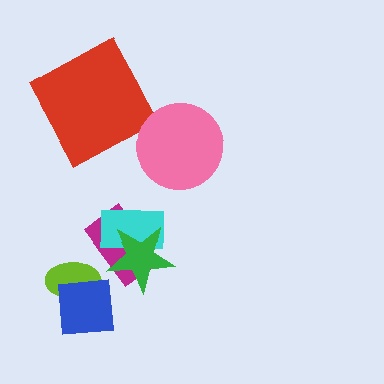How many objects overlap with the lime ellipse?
1 object overlaps with the lime ellipse.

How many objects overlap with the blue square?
1 object overlaps with the blue square.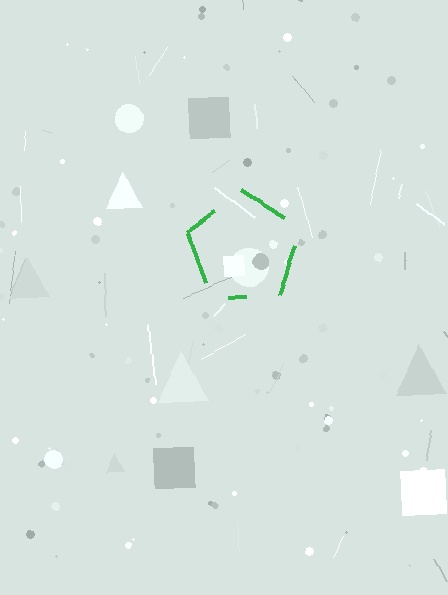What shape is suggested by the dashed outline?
The dashed outline suggests a pentagon.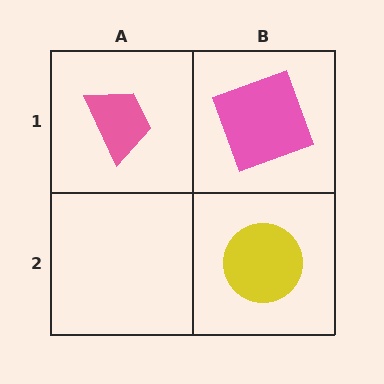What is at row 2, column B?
A yellow circle.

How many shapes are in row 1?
2 shapes.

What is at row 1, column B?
A pink square.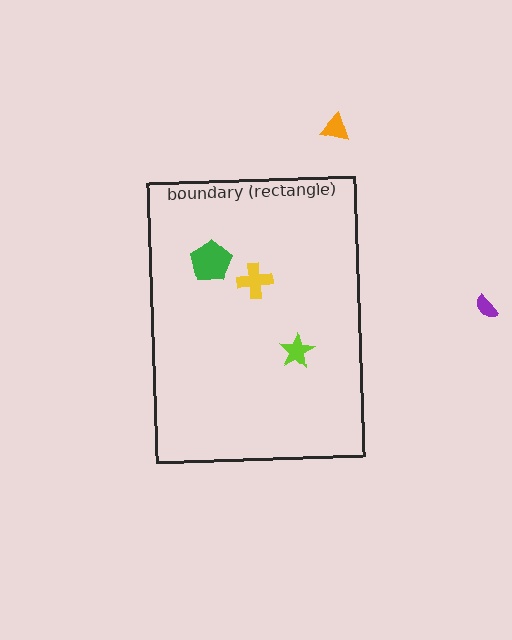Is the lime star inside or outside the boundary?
Inside.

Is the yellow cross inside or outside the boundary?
Inside.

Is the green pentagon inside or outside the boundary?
Inside.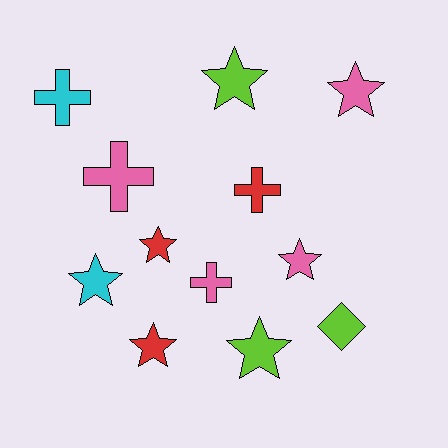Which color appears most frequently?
Pink, with 4 objects.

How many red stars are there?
There are 2 red stars.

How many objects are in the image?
There are 12 objects.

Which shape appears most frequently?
Star, with 7 objects.